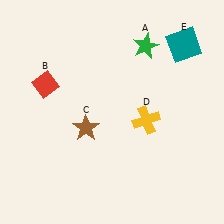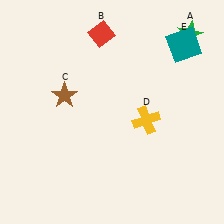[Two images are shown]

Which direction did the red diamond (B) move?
The red diamond (B) moved right.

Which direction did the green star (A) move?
The green star (A) moved right.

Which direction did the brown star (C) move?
The brown star (C) moved up.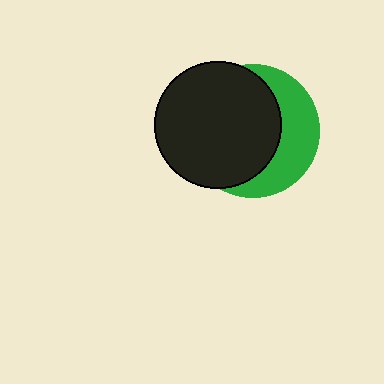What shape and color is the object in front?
The object in front is a black circle.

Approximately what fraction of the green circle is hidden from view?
Roughly 63% of the green circle is hidden behind the black circle.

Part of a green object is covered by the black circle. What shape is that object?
It is a circle.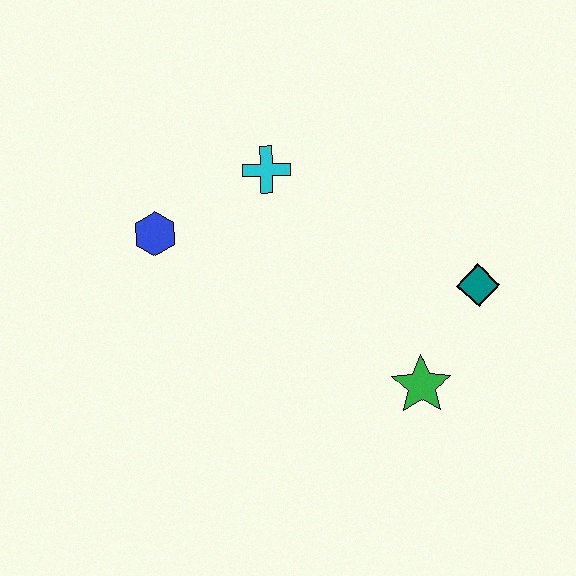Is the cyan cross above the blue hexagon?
Yes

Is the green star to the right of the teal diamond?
No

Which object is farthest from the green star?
The blue hexagon is farthest from the green star.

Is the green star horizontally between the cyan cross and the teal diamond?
Yes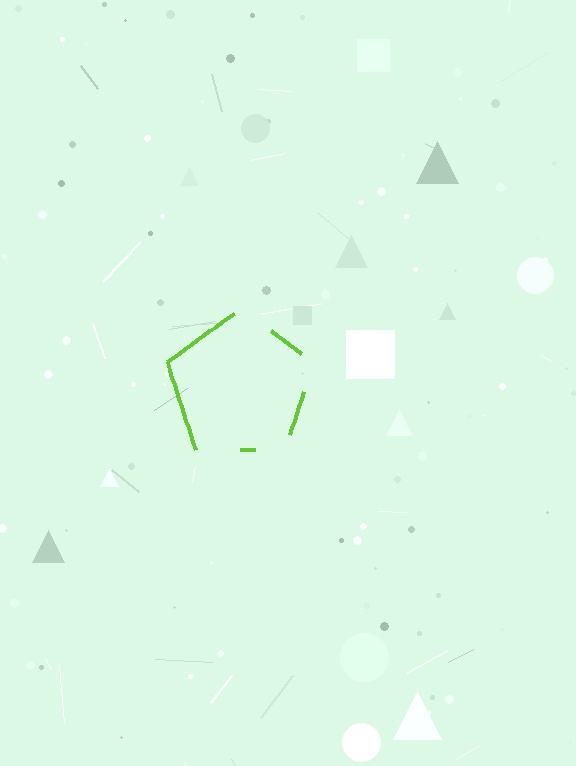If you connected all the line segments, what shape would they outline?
They would outline a pentagon.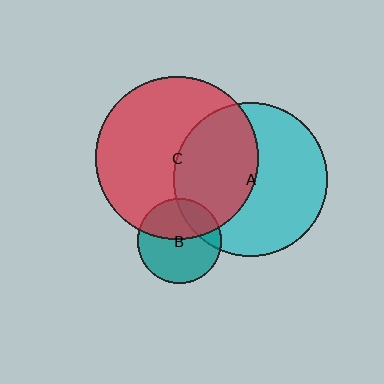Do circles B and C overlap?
Yes.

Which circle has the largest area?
Circle C (red).